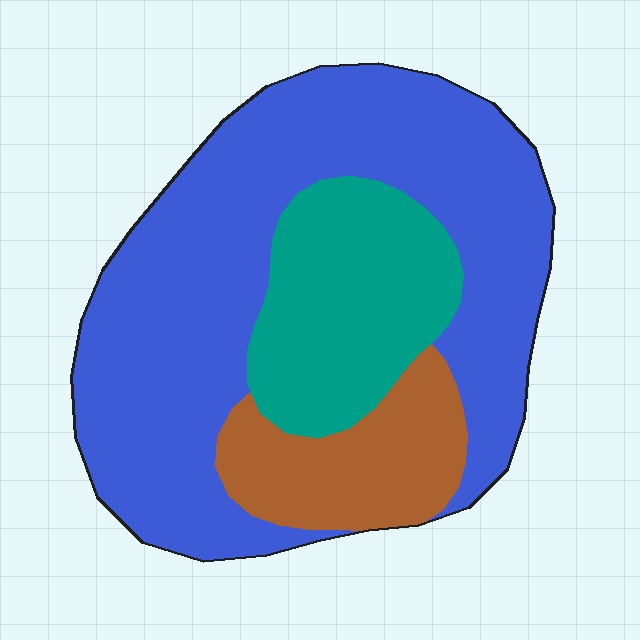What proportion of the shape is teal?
Teal takes up about one fifth (1/5) of the shape.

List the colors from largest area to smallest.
From largest to smallest: blue, teal, brown.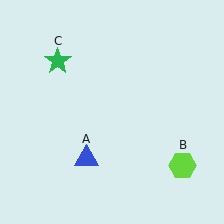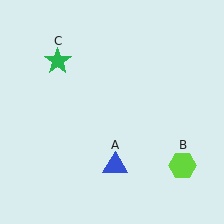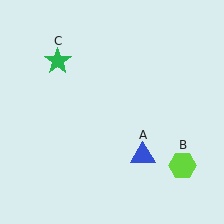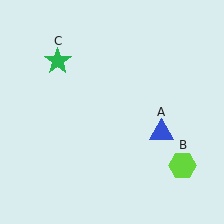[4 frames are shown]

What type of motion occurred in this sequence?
The blue triangle (object A) rotated counterclockwise around the center of the scene.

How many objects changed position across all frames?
1 object changed position: blue triangle (object A).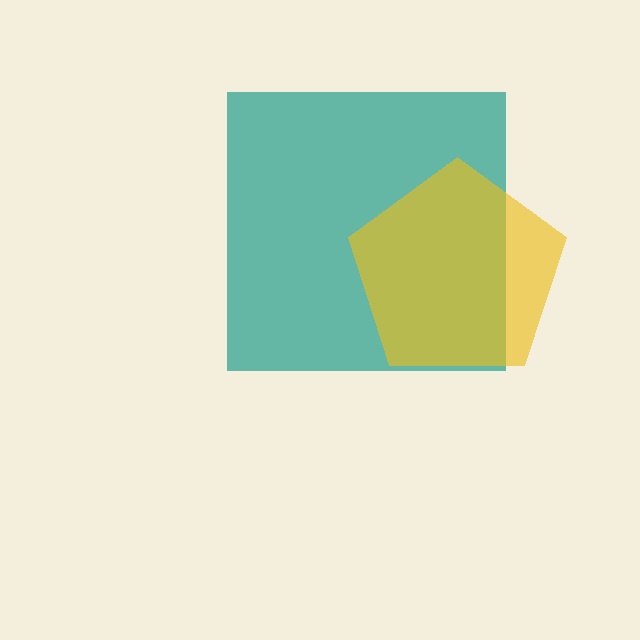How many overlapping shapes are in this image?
There are 2 overlapping shapes in the image.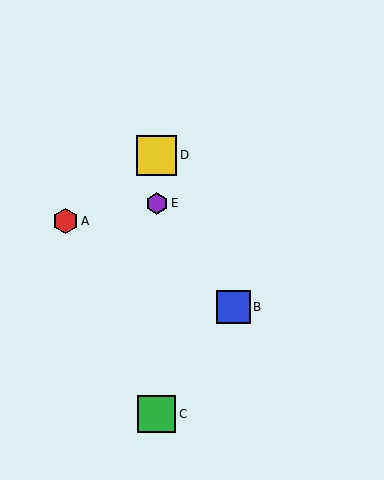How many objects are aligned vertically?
3 objects (C, D, E) are aligned vertically.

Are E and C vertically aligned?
Yes, both are at x≈157.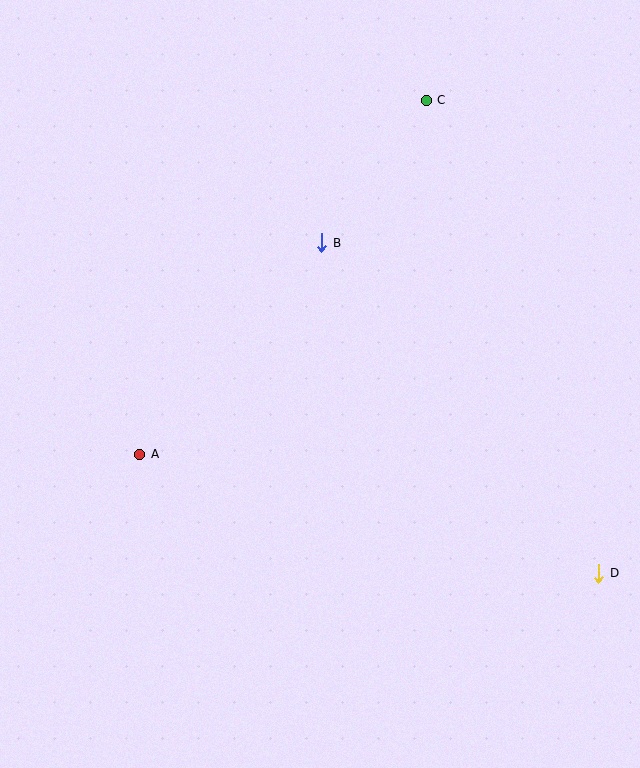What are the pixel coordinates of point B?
Point B is at (322, 243).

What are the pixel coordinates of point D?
Point D is at (599, 573).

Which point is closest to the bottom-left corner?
Point A is closest to the bottom-left corner.